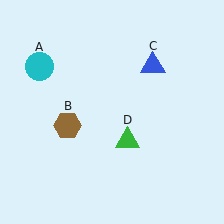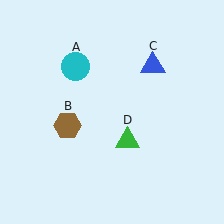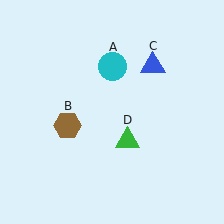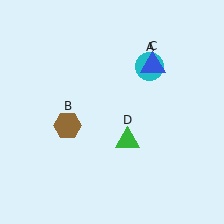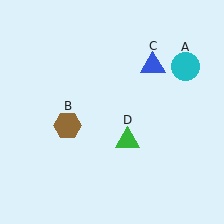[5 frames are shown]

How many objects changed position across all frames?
1 object changed position: cyan circle (object A).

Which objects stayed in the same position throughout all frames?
Brown hexagon (object B) and blue triangle (object C) and green triangle (object D) remained stationary.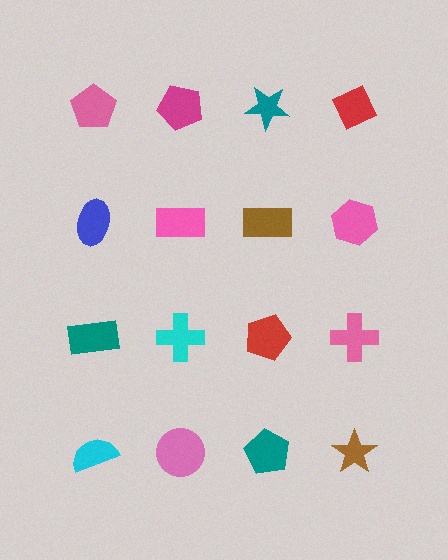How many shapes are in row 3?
4 shapes.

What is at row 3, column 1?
A teal rectangle.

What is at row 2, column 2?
A pink rectangle.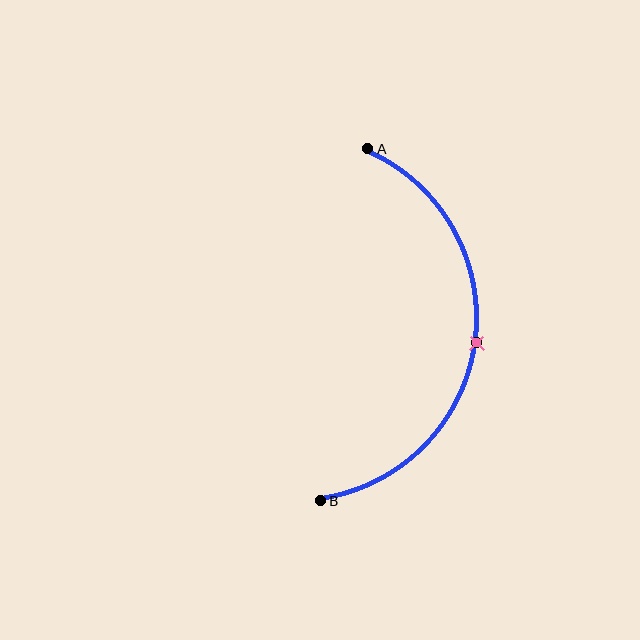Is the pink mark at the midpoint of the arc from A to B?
Yes. The pink mark lies on the arc at equal arc-length from both A and B — it is the arc midpoint.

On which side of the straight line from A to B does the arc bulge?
The arc bulges to the right of the straight line connecting A and B.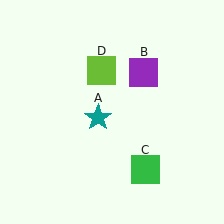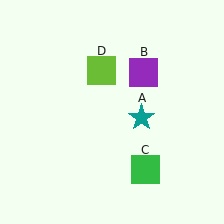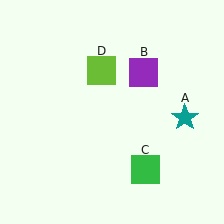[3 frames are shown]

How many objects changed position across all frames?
1 object changed position: teal star (object A).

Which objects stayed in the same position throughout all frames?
Purple square (object B) and green square (object C) and lime square (object D) remained stationary.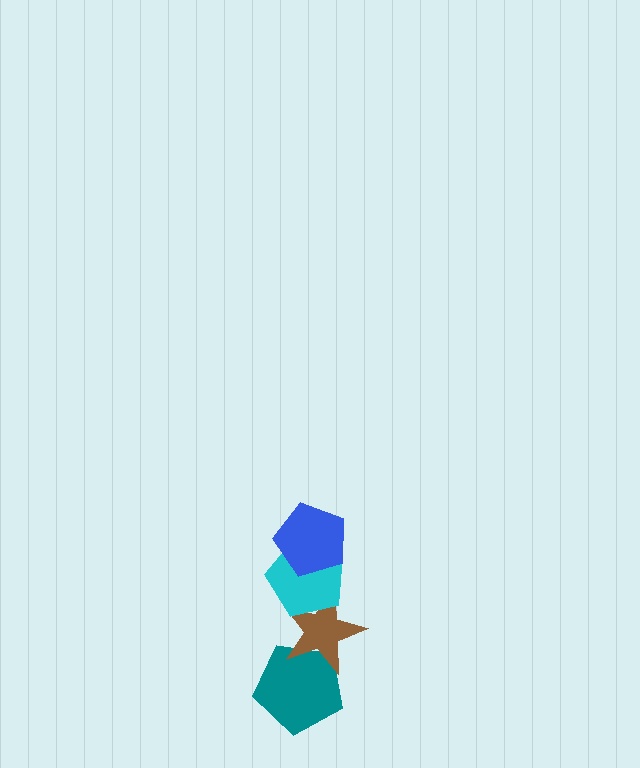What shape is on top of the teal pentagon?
The brown star is on top of the teal pentagon.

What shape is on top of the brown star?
The cyan pentagon is on top of the brown star.